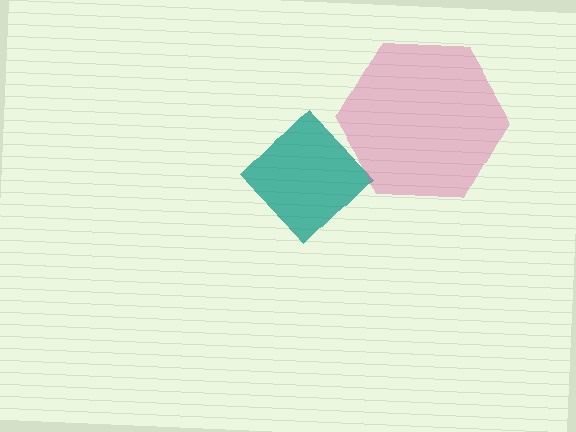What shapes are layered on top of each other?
The layered shapes are: a teal diamond, a pink hexagon.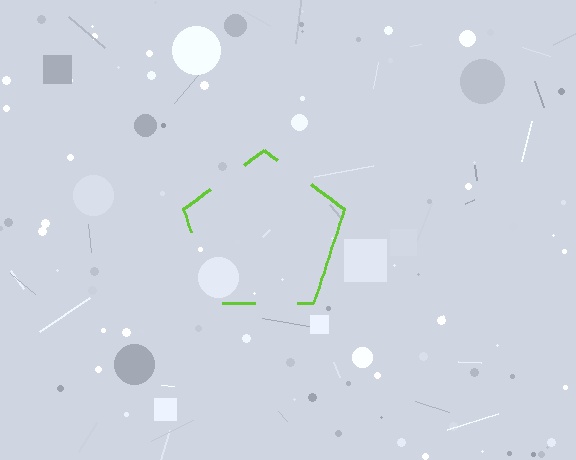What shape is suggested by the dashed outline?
The dashed outline suggests a pentagon.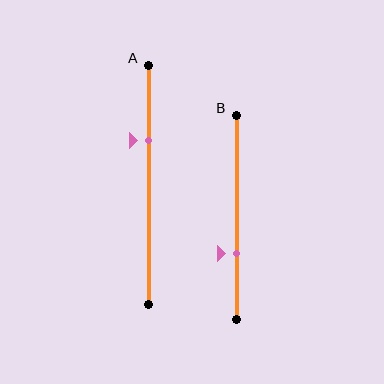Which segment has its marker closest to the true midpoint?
Segment B has its marker closest to the true midpoint.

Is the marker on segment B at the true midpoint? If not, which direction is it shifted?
No, the marker on segment B is shifted downward by about 17% of the segment length.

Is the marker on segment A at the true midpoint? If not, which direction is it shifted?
No, the marker on segment A is shifted upward by about 18% of the segment length.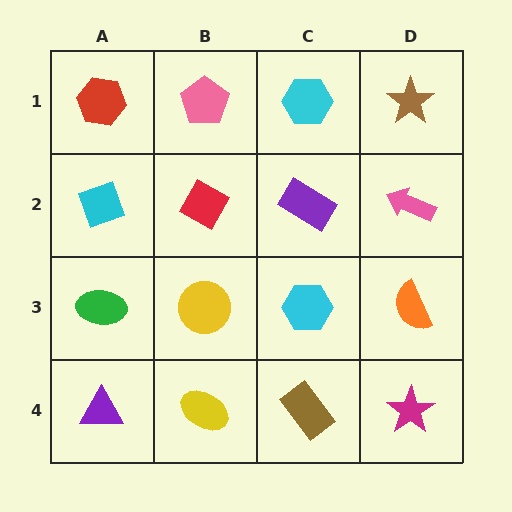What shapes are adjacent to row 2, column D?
A brown star (row 1, column D), an orange semicircle (row 3, column D), a purple rectangle (row 2, column C).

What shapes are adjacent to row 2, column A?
A red hexagon (row 1, column A), a green ellipse (row 3, column A), a red diamond (row 2, column B).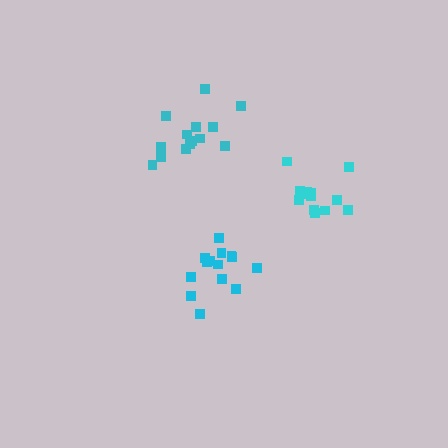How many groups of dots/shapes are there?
There are 3 groups.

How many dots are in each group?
Group 1: 14 dots, Group 2: 13 dots, Group 3: 14 dots (41 total).